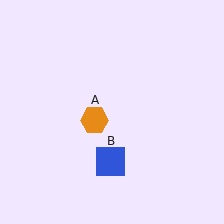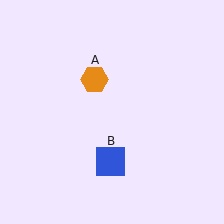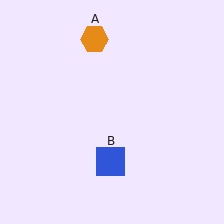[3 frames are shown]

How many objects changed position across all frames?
1 object changed position: orange hexagon (object A).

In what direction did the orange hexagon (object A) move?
The orange hexagon (object A) moved up.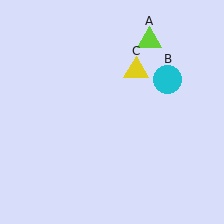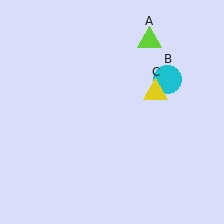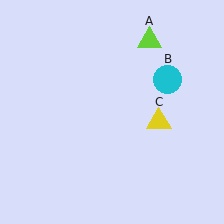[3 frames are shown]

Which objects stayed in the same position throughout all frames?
Lime triangle (object A) and cyan circle (object B) remained stationary.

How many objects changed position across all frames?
1 object changed position: yellow triangle (object C).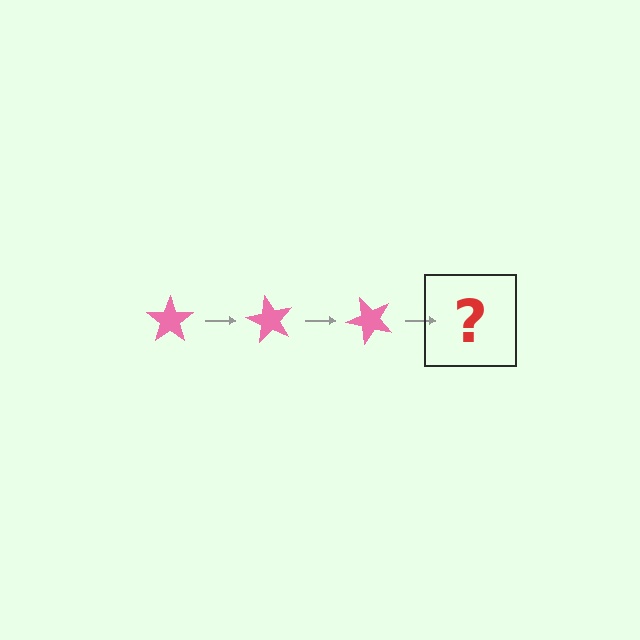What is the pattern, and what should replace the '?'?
The pattern is that the star rotates 60 degrees each step. The '?' should be a pink star rotated 180 degrees.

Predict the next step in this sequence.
The next step is a pink star rotated 180 degrees.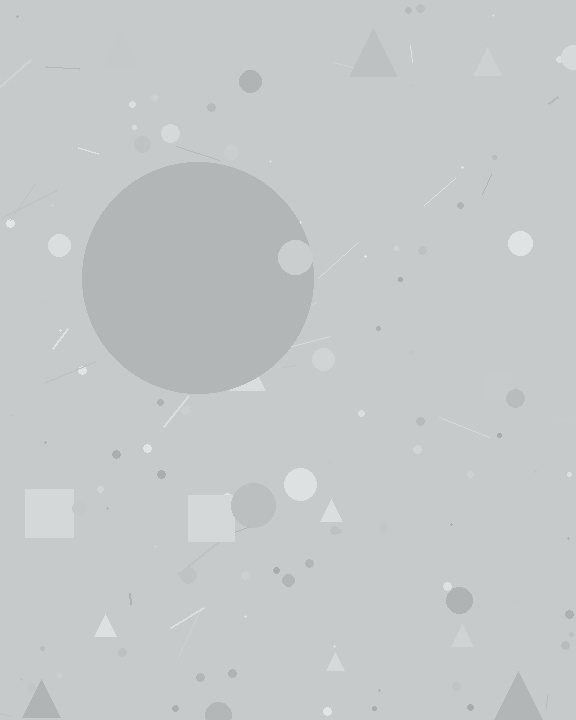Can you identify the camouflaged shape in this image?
The camouflaged shape is a circle.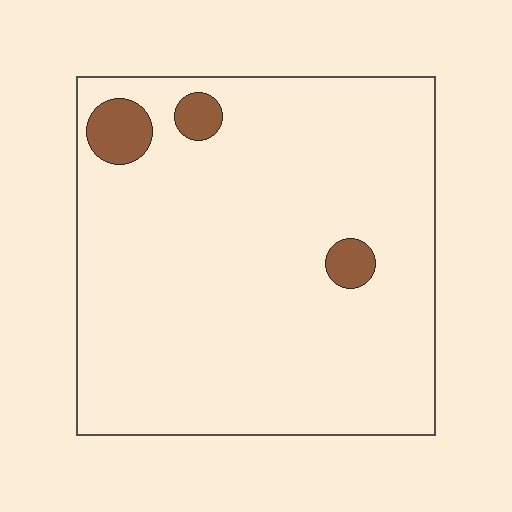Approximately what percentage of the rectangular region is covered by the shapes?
Approximately 5%.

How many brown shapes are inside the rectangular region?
3.